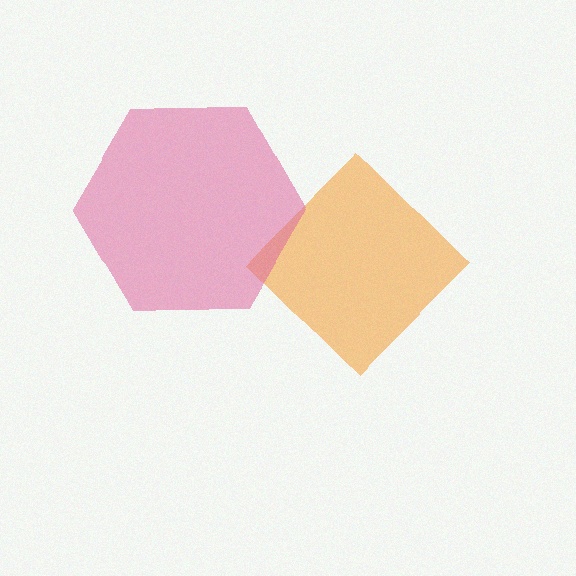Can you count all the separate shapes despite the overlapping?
Yes, there are 2 separate shapes.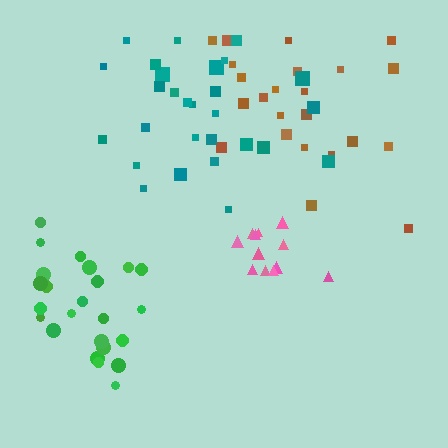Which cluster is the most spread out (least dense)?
Brown.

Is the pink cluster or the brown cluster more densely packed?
Pink.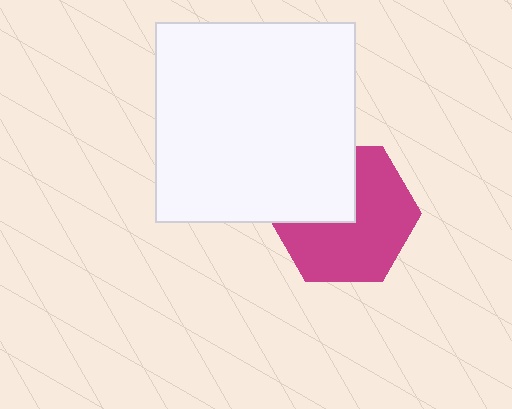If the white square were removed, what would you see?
You would see the complete magenta hexagon.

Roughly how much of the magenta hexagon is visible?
About half of it is visible (roughly 65%).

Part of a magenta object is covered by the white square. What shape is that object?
It is a hexagon.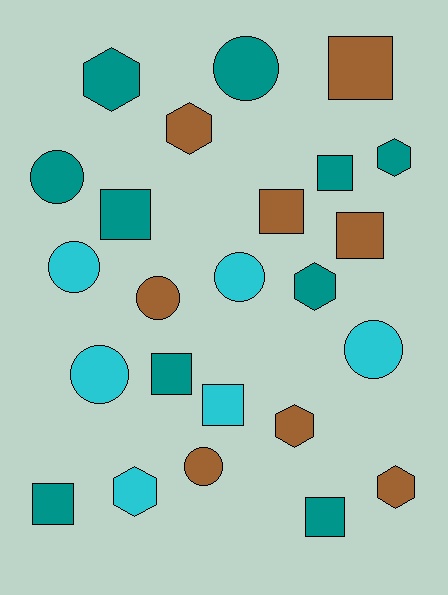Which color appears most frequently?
Teal, with 10 objects.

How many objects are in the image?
There are 24 objects.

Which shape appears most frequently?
Square, with 9 objects.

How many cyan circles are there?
There are 4 cyan circles.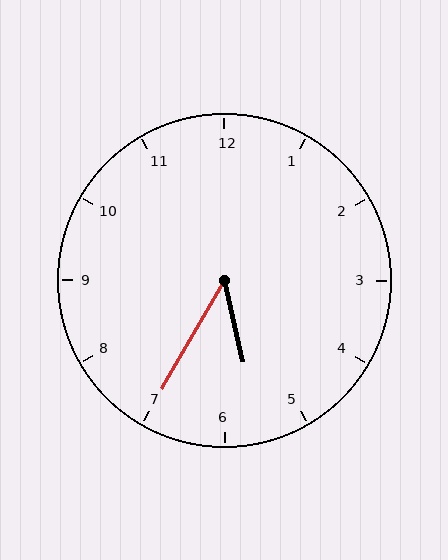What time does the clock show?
5:35.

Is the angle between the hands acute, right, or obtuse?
It is acute.